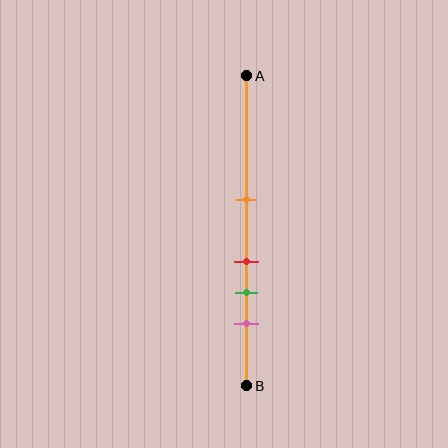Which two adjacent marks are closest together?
The red and green marks are the closest adjacent pair.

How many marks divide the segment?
There are 4 marks dividing the segment.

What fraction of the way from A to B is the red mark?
The red mark is approximately 60% (0.6) of the way from A to B.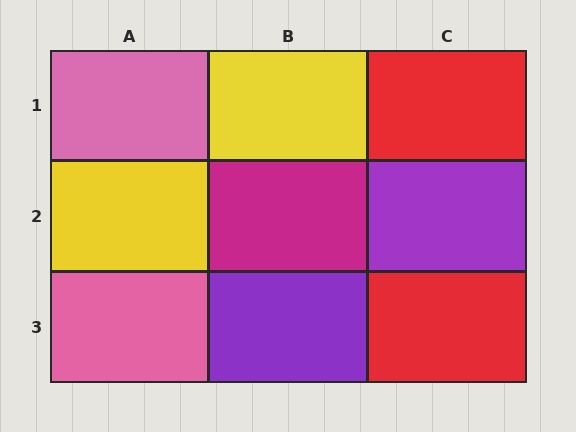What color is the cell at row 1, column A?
Pink.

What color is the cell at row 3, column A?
Pink.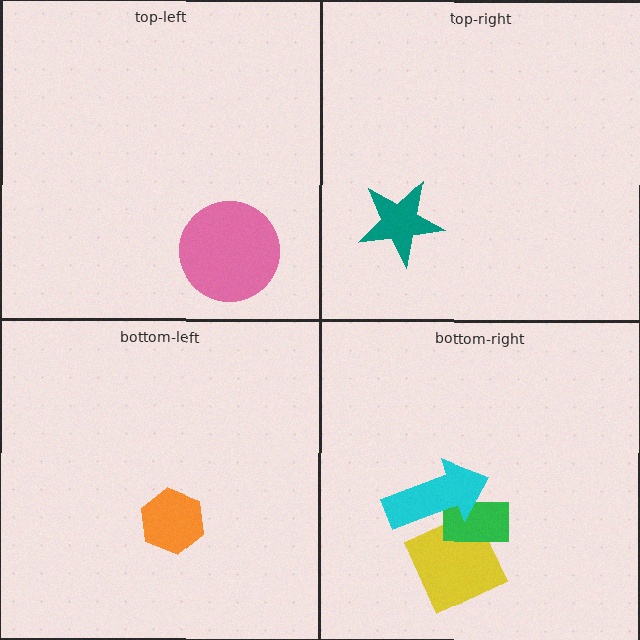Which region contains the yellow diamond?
The bottom-right region.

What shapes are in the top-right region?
The teal star.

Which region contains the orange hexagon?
The bottom-left region.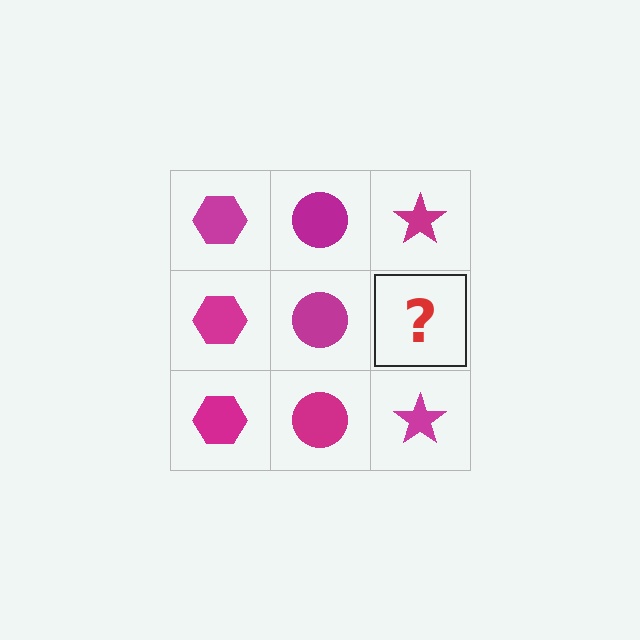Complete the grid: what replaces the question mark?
The question mark should be replaced with a magenta star.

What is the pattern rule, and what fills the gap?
The rule is that each column has a consistent shape. The gap should be filled with a magenta star.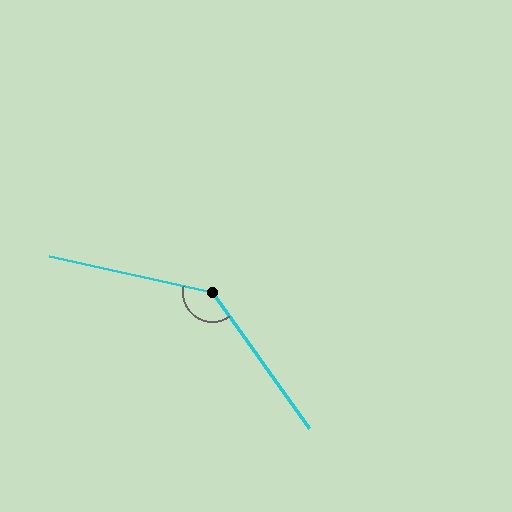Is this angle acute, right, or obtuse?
It is obtuse.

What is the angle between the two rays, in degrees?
Approximately 138 degrees.